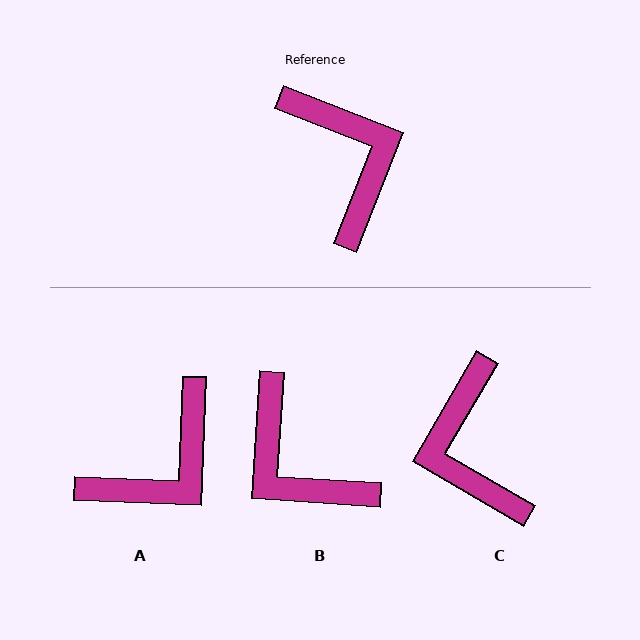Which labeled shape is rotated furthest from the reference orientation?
C, about 171 degrees away.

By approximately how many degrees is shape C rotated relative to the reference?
Approximately 171 degrees counter-clockwise.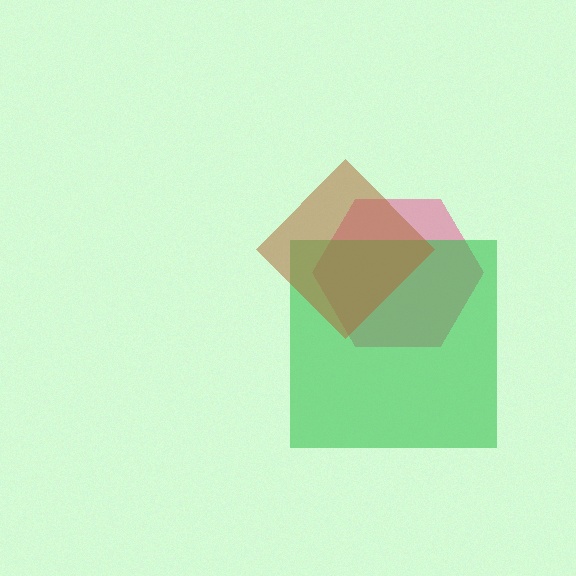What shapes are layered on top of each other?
The layered shapes are: a pink hexagon, a green square, a brown diamond.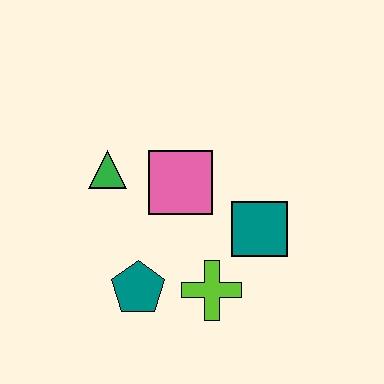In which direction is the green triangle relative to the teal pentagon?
The green triangle is above the teal pentagon.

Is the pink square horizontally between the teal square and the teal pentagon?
Yes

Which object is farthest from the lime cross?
The green triangle is farthest from the lime cross.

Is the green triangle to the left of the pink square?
Yes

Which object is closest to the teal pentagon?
The lime cross is closest to the teal pentagon.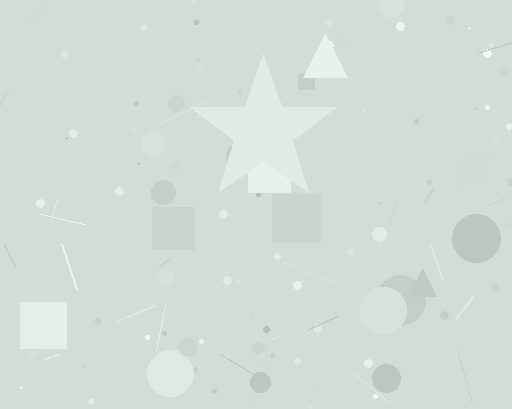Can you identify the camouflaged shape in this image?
The camouflaged shape is a star.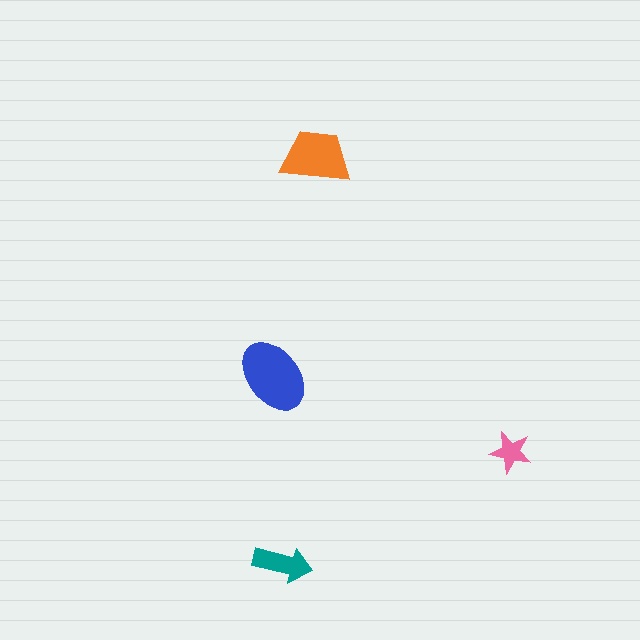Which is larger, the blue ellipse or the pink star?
The blue ellipse.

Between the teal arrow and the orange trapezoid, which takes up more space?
The orange trapezoid.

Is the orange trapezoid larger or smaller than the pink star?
Larger.